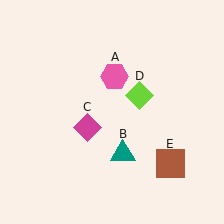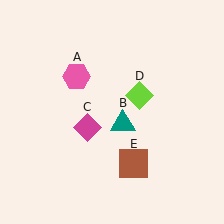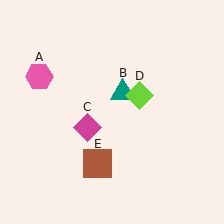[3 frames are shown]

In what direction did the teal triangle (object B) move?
The teal triangle (object B) moved up.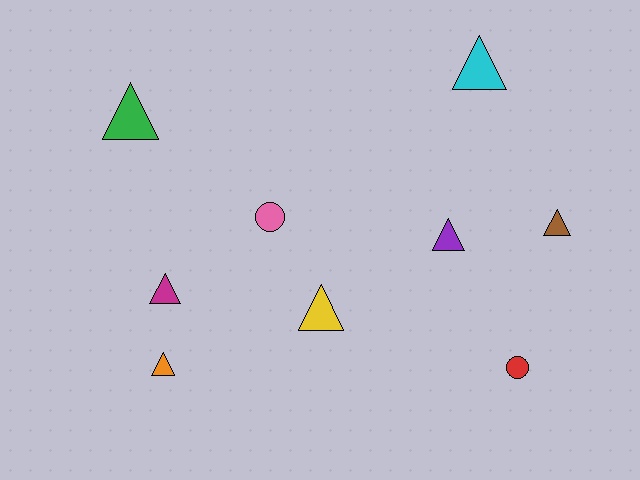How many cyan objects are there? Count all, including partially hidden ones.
There is 1 cyan object.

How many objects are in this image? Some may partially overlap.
There are 9 objects.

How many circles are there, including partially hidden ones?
There are 2 circles.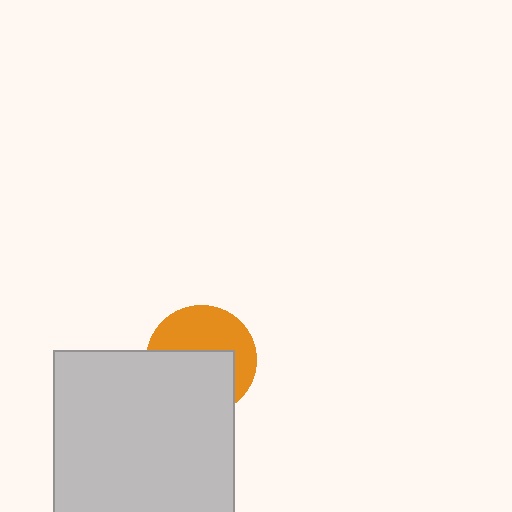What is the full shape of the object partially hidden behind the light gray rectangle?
The partially hidden object is an orange circle.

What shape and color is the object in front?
The object in front is a light gray rectangle.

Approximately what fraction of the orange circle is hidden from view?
Roughly 53% of the orange circle is hidden behind the light gray rectangle.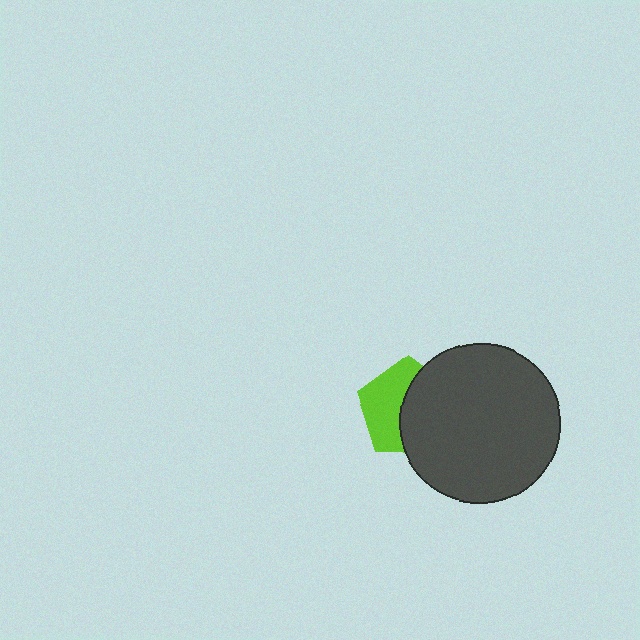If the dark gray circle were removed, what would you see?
You would see the complete lime pentagon.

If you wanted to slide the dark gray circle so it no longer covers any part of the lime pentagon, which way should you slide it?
Slide it right — that is the most direct way to separate the two shapes.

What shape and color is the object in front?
The object in front is a dark gray circle.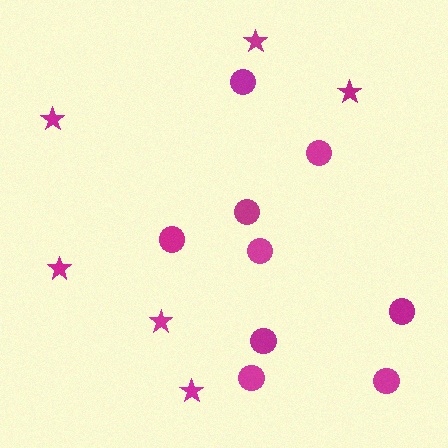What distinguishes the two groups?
There are 2 groups: one group of stars (6) and one group of circles (9).